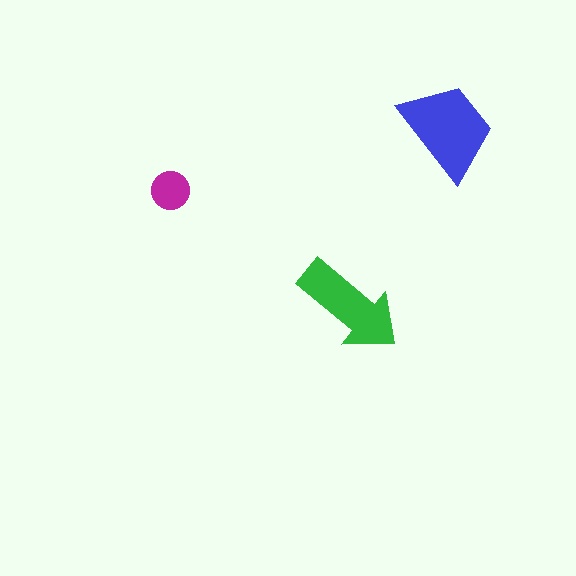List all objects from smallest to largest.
The magenta circle, the green arrow, the blue trapezoid.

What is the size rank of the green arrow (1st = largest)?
2nd.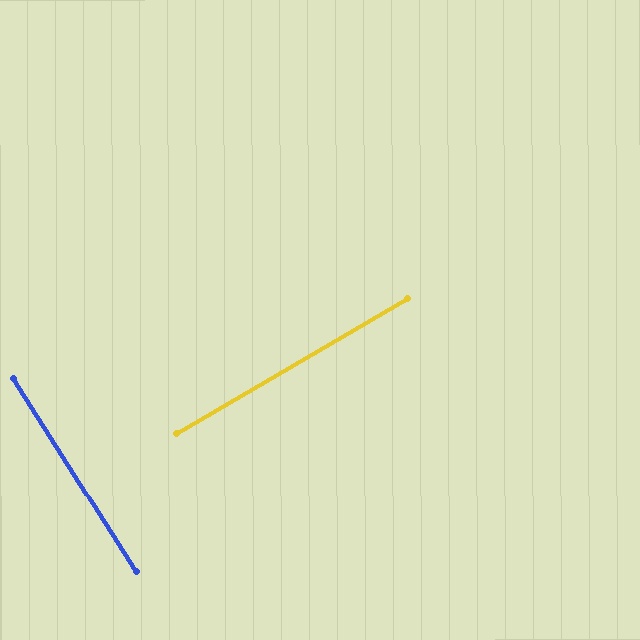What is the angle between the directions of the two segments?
Approximately 88 degrees.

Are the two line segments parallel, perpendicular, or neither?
Perpendicular — they meet at approximately 88°.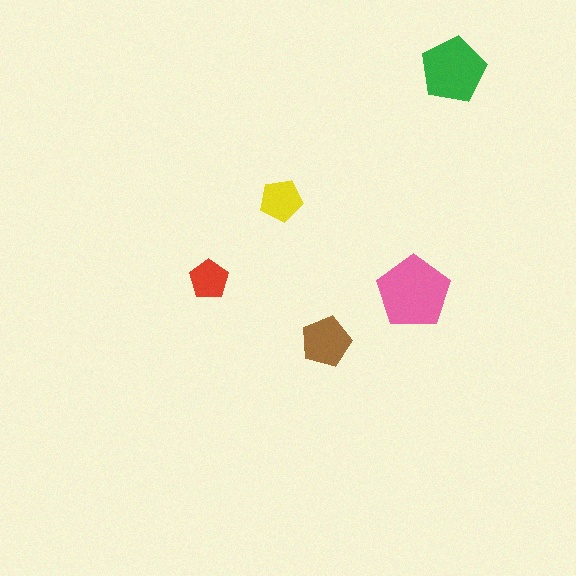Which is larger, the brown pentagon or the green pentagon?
The green one.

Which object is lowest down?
The brown pentagon is bottommost.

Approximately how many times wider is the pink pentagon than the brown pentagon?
About 1.5 times wider.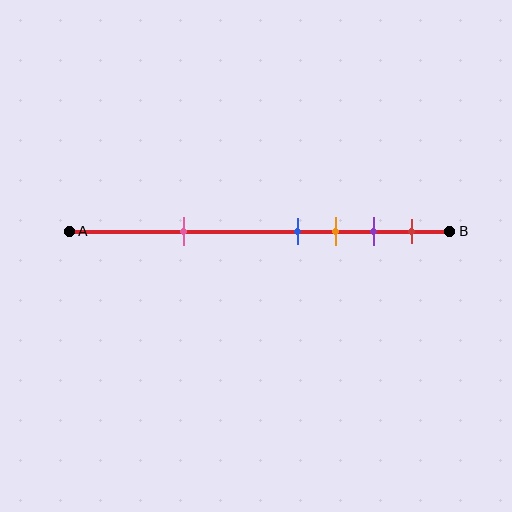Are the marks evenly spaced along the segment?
No, the marks are not evenly spaced.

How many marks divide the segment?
There are 5 marks dividing the segment.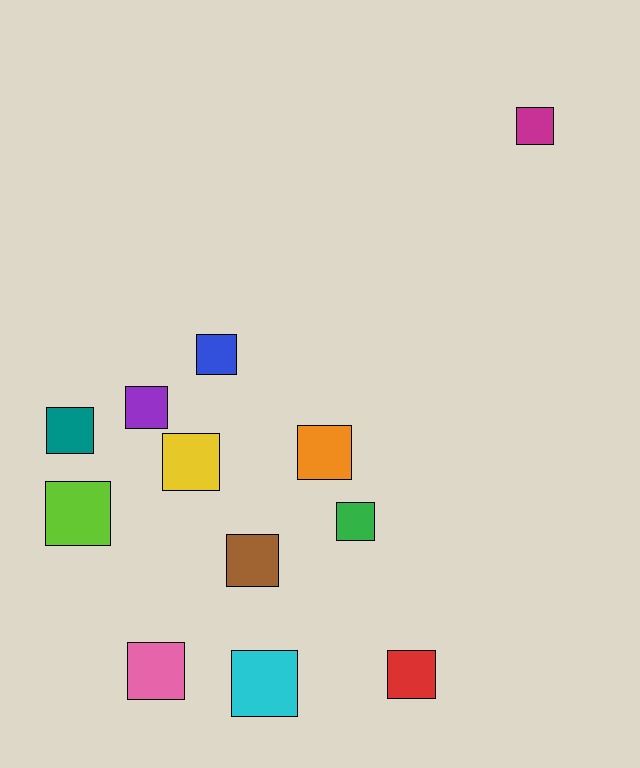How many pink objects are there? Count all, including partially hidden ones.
There is 1 pink object.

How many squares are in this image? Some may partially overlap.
There are 12 squares.